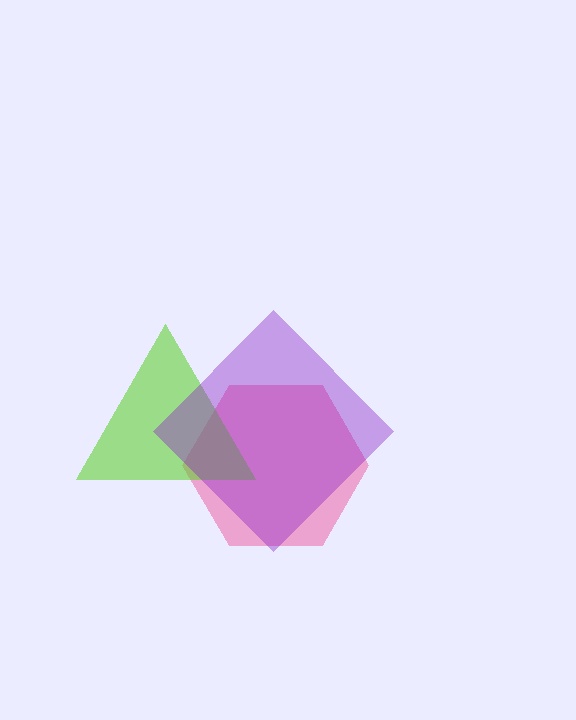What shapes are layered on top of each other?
The layered shapes are: a pink hexagon, a lime triangle, a purple diamond.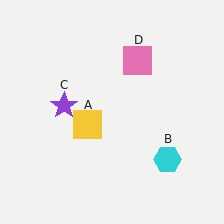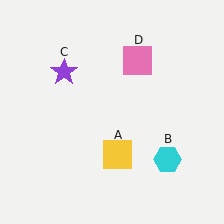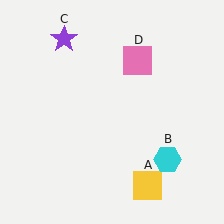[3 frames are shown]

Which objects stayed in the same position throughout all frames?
Cyan hexagon (object B) and pink square (object D) remained stationary.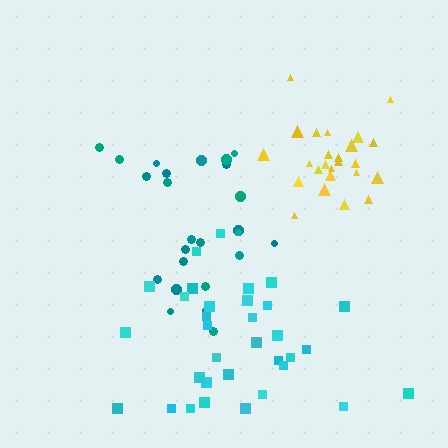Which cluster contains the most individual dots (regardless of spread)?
Cyan (34).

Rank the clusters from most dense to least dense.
yellow, teal, cyan.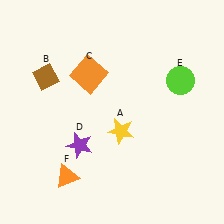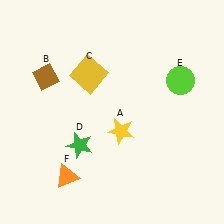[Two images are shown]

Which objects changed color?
C changed from orange to yellow. D changed from purple to green.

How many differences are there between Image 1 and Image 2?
There are 2 differences between the two images.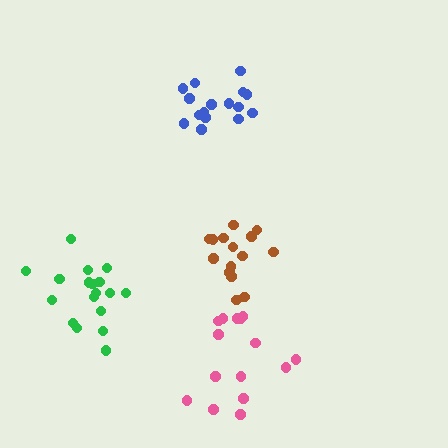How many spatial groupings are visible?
There are 4 spatial groupings.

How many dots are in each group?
Group 1: 16 dots, Group 2: 15 dots, Group 3: 18 dots, Group 4: 15 dots (64 total).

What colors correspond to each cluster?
The clusters are colored: blue, brown, green, pink.